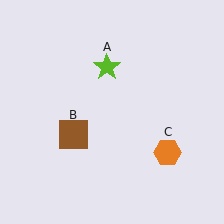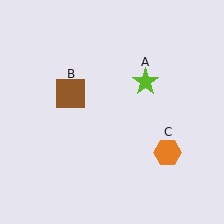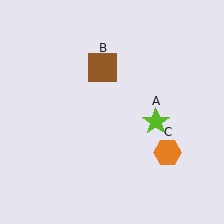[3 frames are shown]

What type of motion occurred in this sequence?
The lime star (object A), brown square (object B) rotated clockwise around the center of the scene.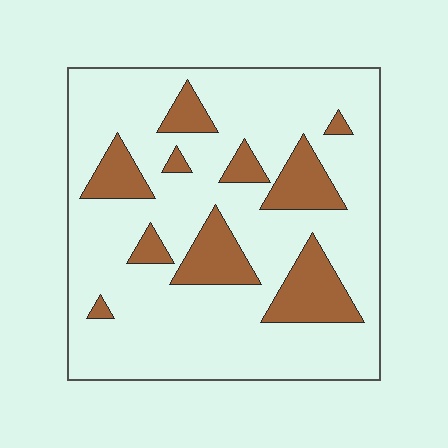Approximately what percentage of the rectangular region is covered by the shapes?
Approximately 20%.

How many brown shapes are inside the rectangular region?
10.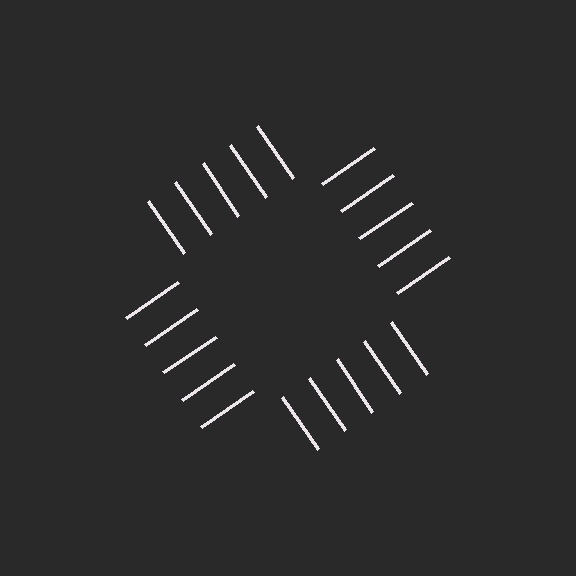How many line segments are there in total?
20 — 5 along each of the 4 edges.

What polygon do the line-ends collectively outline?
An illusory square — the line segments terminate on its edges but no continuous stroke is drawn.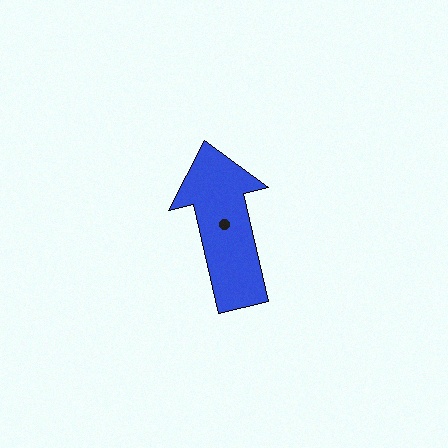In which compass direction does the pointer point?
North.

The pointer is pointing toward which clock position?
Roughly 12 o'clock.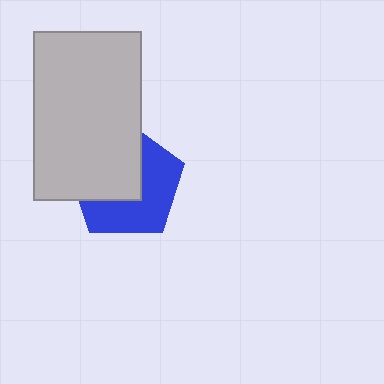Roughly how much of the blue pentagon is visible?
About half of it is visible (roughly 51%).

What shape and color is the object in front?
The object in front is a light gray rectangle.